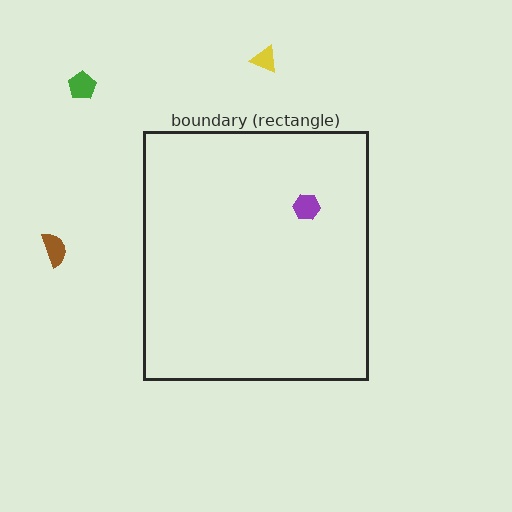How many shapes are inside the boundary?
1 inside, 3 outside.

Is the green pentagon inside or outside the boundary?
Outside.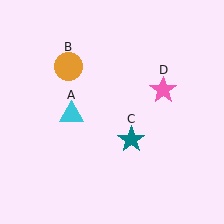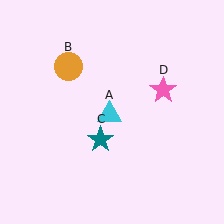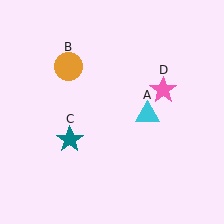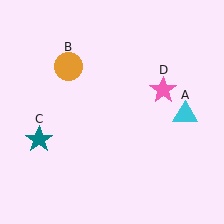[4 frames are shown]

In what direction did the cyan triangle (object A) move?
The cyan triangle (object A) moved right.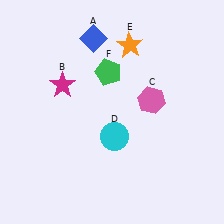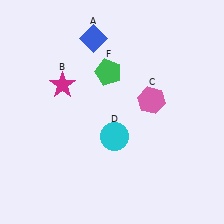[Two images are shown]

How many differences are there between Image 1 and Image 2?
There is 1 difference between the two images.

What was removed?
The orange star (E) was removed in Image 2.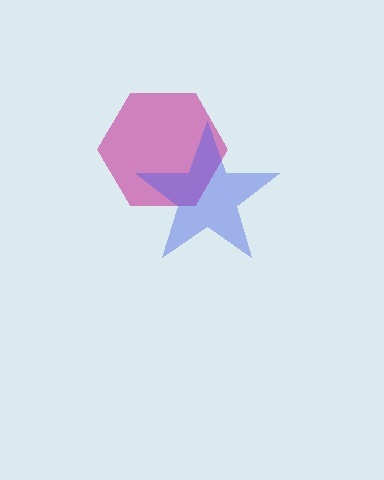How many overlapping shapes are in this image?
There are 2 overlapping shapes in the image.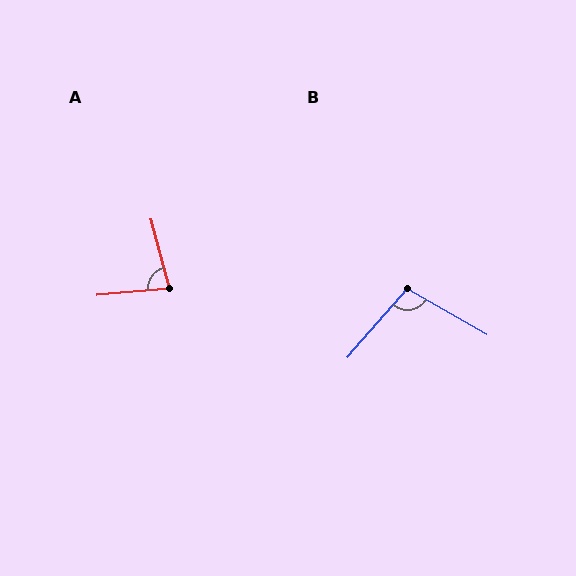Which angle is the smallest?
A, at approximately 80 degrees.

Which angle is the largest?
B, at approximately 101 degrees.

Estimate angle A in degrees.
Approximately 80 degrees.